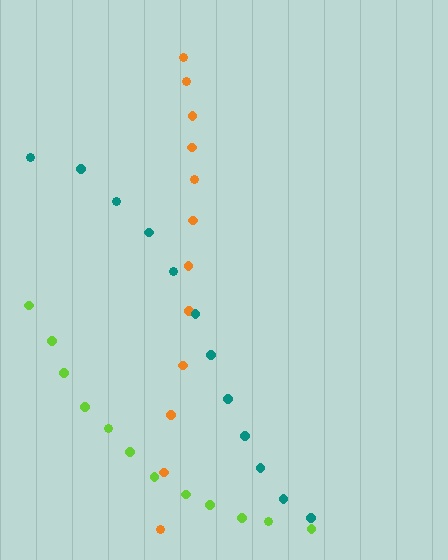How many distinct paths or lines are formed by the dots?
There are 3 distinct paths.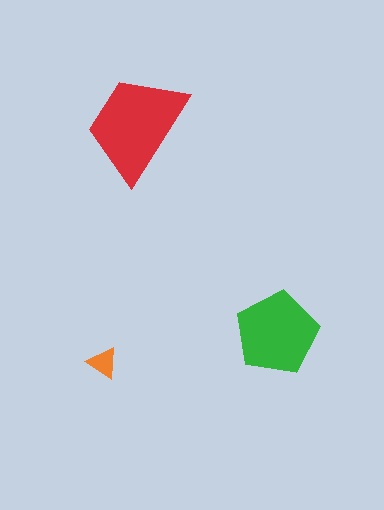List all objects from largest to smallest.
The red trapezoid, the green pentagon, the orange triangle.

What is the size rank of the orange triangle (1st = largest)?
3rd.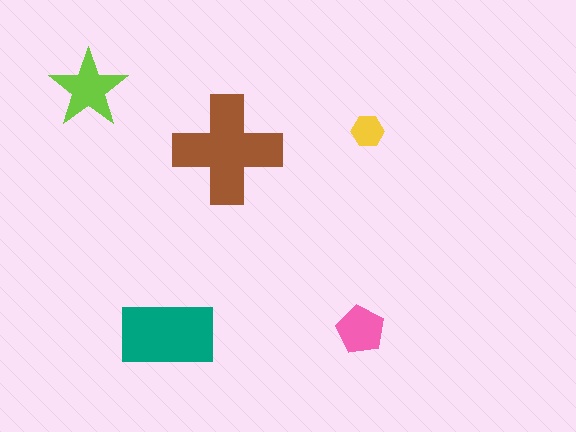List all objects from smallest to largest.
The yellow hexagon, the pink pentagon, the lime star, the teal rectangle, the brown cross.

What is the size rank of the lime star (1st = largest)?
3rd.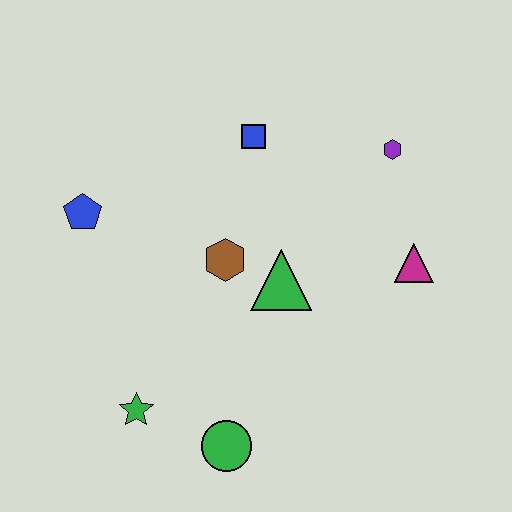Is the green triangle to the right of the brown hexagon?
Yes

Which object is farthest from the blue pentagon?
The magenta triangle is farthest from the blue pentagon.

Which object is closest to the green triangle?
The brown hexagon is closest to the green triangle.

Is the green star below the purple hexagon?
Yes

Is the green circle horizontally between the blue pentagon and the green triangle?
Yes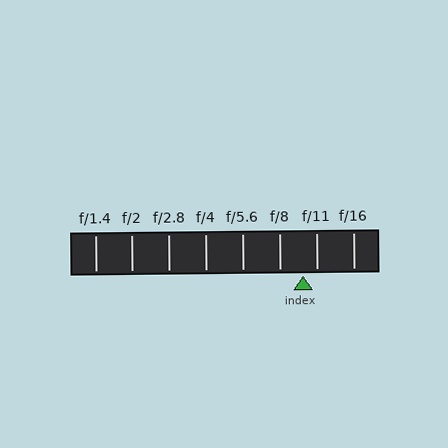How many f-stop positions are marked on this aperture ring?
There are 8 f-stop positions marked.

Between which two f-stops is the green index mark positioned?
The index mark is between f/8 and f/11.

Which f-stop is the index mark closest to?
The index mark is closest to f/11.